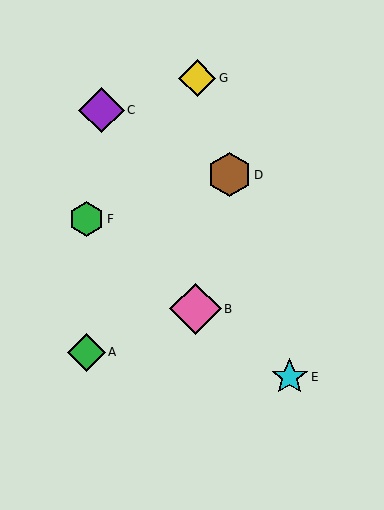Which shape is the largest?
The pink diamond (labeled B) is the largest.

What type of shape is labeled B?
Shape B is a pink diamond.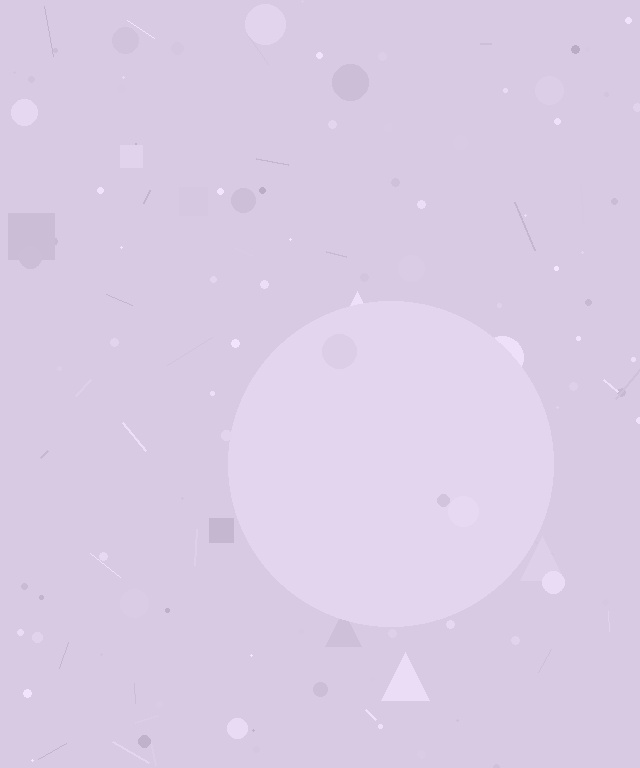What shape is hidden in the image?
A circle is hidden in the image.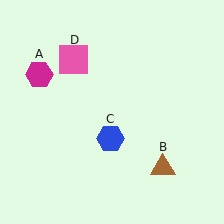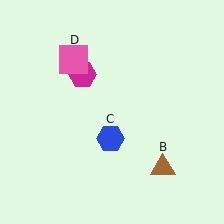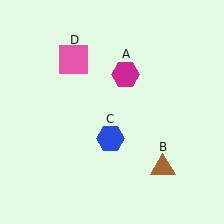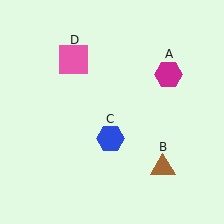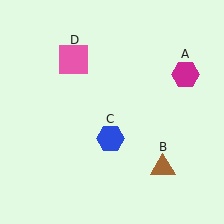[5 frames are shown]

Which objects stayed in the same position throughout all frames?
Brown triangle (object B) and blue hexagon (object C) and pink square (object D) remained stationary.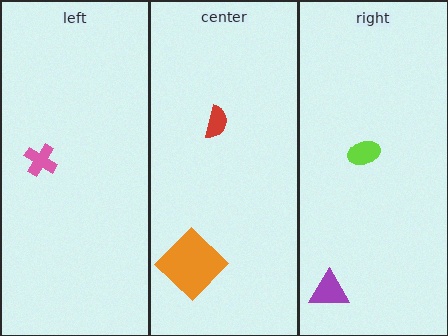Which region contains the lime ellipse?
The right region.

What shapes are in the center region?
The red semicircle, the orange diamond.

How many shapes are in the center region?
2.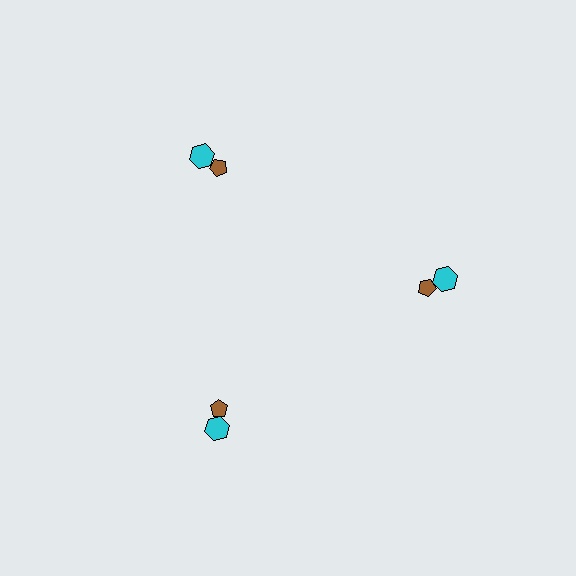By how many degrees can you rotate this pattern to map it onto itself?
The pattern maps onto itself every 120 degrees of rotation.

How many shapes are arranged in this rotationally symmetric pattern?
There are 6 shapes, arranged in 3 groups of 2.